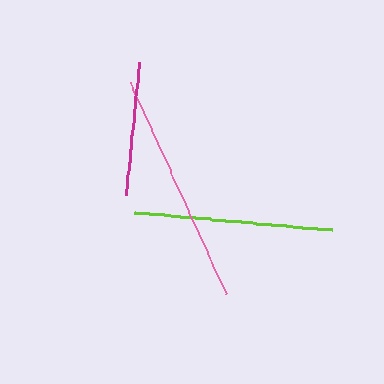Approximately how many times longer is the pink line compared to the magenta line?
The pink line is approximately 1.7 times the length of the magenta line.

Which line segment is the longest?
The pink line is the longest at approximately 232 pixels.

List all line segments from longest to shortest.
From longest to shortest: pink, lime, magenta.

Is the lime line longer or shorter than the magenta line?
The lime line is longer than the magenta line.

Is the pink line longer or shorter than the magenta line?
The pink line is longer than the magenta line.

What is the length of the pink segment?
The pink segment is approximately 232 pixels long.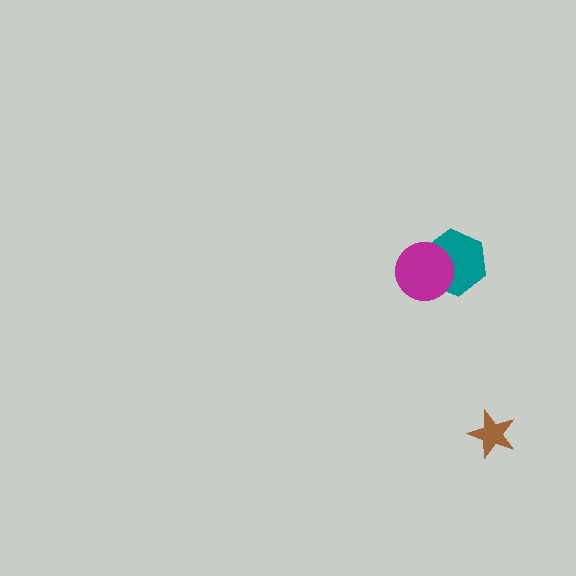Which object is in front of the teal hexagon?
The magenta circle is in front of the teal hexagon.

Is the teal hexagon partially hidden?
Yes, it is partially covered by another shape.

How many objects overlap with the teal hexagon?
1 object overlaps with the teal hexagon.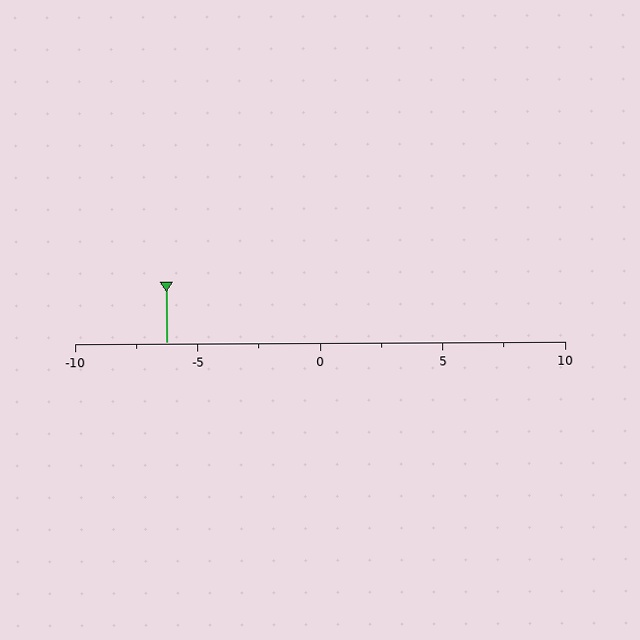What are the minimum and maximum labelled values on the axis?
The axis runs from -10 to 10.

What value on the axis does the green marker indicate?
The marker indicates approximately -6.2.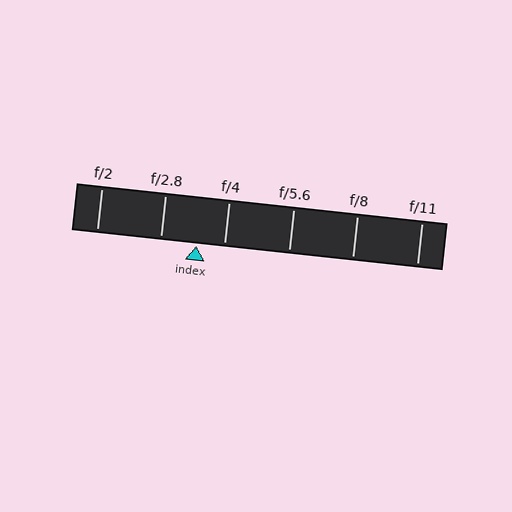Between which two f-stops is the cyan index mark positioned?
The index mark is between f/2.8 and f/4.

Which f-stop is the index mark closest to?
The index mark is closest to f/4.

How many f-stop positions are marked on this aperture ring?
There are 6 f-stop positions marked.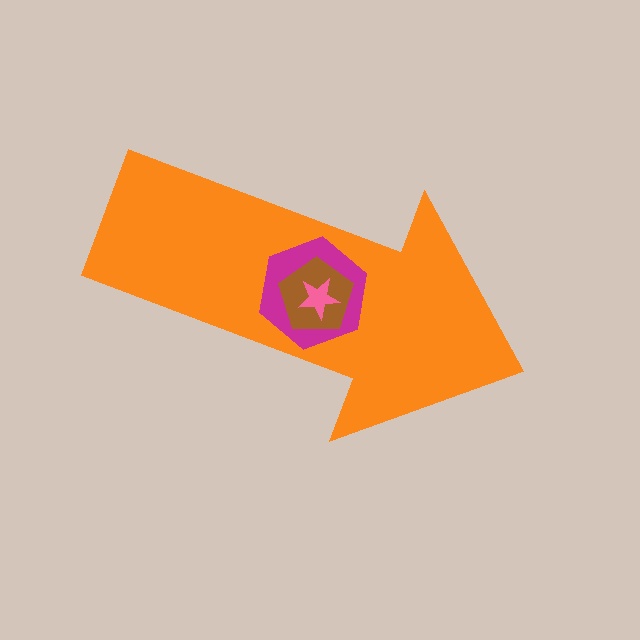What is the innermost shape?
The pink star.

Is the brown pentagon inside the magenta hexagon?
Yes.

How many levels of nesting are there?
4.